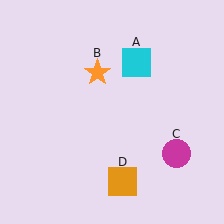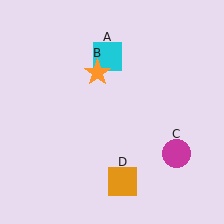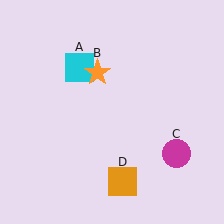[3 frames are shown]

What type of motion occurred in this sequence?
The cyan square (object A) rotated counterclockwise around the center of the scene.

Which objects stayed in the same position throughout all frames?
Orange star (object B) and magenta circle (object C) and orange square (object D) remained stationary.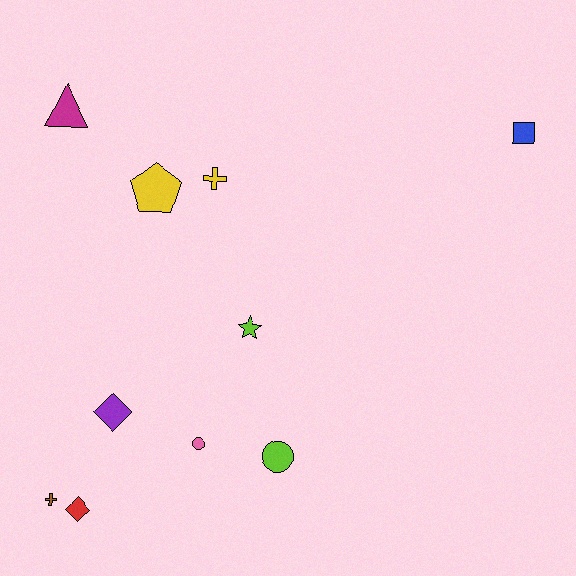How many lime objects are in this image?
There are 2 lime objects.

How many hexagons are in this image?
There are no hexagons.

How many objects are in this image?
There are 10 objects.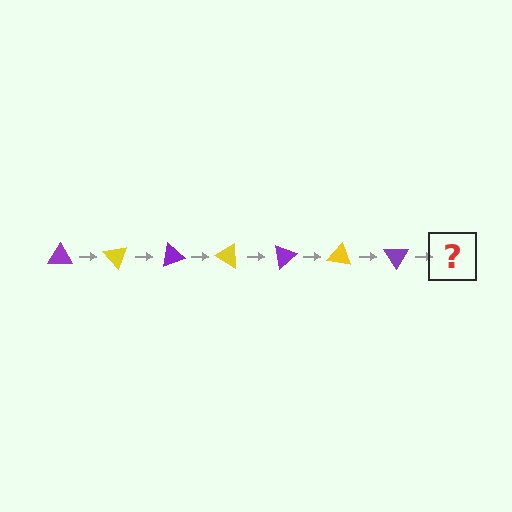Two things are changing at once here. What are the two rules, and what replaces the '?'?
The two rules are that it rotates 50 degrees each step and the color cycles through purple and yellow. The '?' should be a yellow triangle, rotated 350 degrees from the start.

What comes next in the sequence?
The next element should be a yellow triangle, rotated 350 degrees from the start.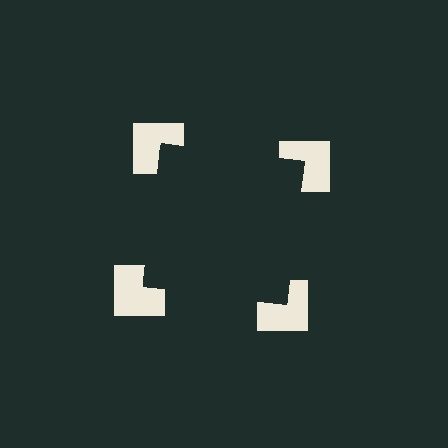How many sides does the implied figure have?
4 sides.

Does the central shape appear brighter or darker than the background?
It typically appears slightly darker than the background, even though no actual brightness change is drawn.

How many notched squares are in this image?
There are 4 — one at each vertex of the illusory square.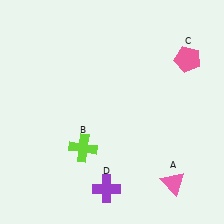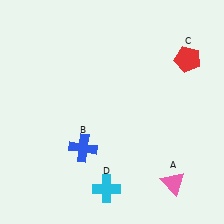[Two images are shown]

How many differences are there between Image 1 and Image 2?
There are 3 differences between the two images.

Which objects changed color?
B changed from lime to blue. C changed from pink to red. D changed from purple to cyan.